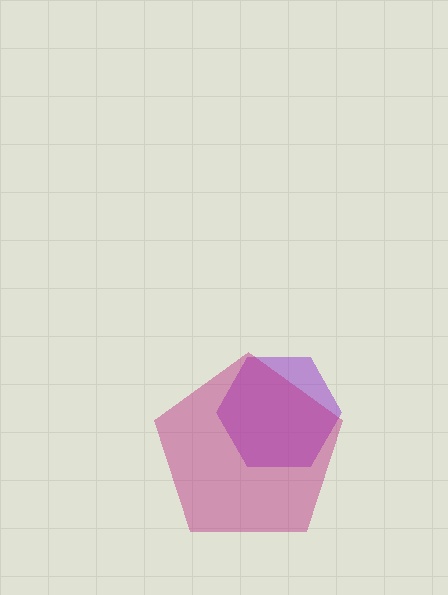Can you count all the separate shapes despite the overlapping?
Yes, there are 2 separate shapes.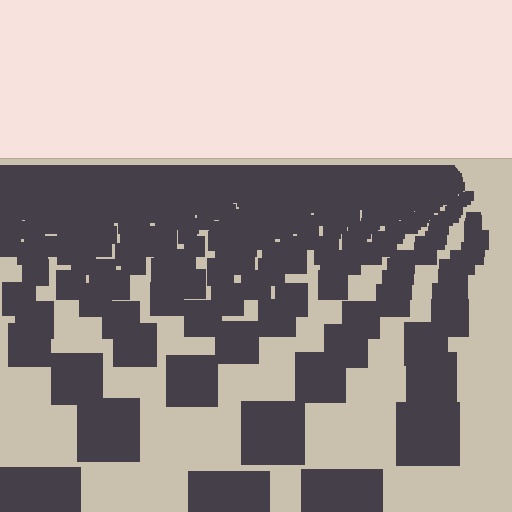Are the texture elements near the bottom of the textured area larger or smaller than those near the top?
Larger. Near the bottom, elements are closer to the viewer and appear at a bigger on-screen size.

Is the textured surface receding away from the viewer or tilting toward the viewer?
The surface is receding away from the viewer. Texture elements get smaller and denser toward the top.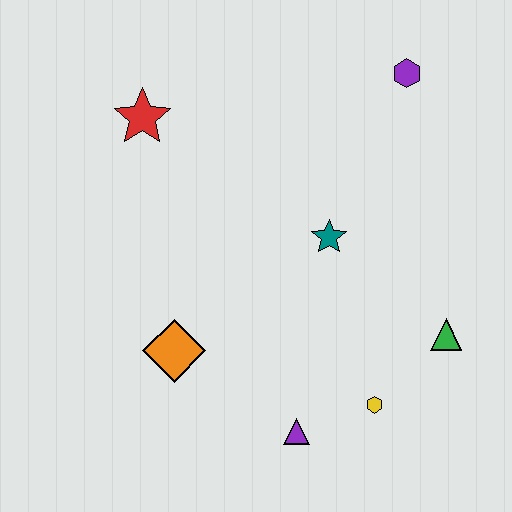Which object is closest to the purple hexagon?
The teal star is closest to the purple hexagon.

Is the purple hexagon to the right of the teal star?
Yes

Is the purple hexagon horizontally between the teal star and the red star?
No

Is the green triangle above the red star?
No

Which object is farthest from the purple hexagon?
The purple triangle is farthest from the purple hexagon.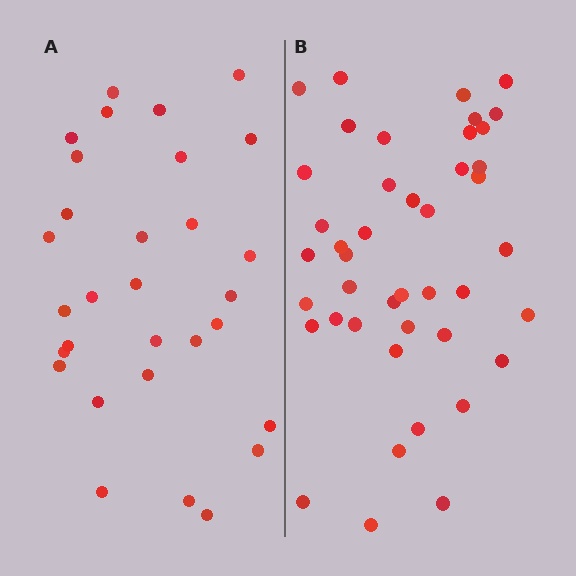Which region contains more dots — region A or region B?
Region B (the right region) has more dots.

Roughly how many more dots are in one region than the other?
Region B has approximately 15 more dots than region A.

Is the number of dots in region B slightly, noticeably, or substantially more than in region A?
Region B has noticeably more, but not dramatically so. The ratio is roughly 1.4 to 1.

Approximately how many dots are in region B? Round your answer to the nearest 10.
About 40 dots. (The exact count is 43, which rounds to 40.)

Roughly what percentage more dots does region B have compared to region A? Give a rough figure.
About 45% more.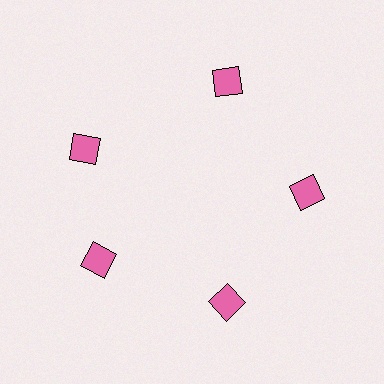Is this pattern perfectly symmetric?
No. The 5 pink squares are arranged in a ring, but one element near the 10 o'clock position is rotated out of alignment along the ring, breaking the 5-fold rotational symmetry.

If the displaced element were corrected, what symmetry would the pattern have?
It would have 5-fold rotational symmetry — the pattern would map onto itself every 72 degrees.